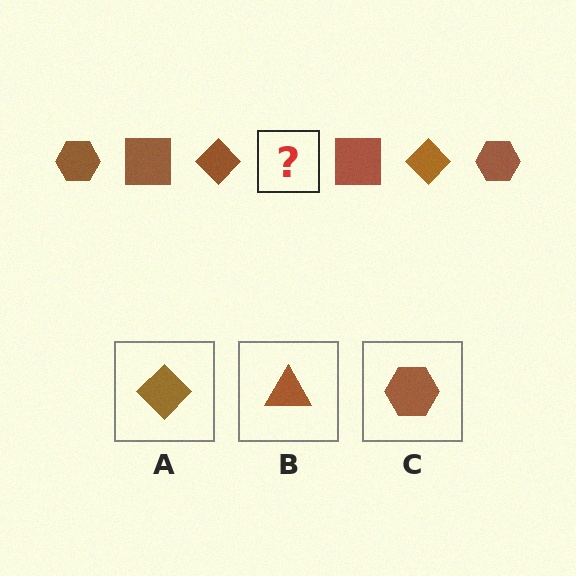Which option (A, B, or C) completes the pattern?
C.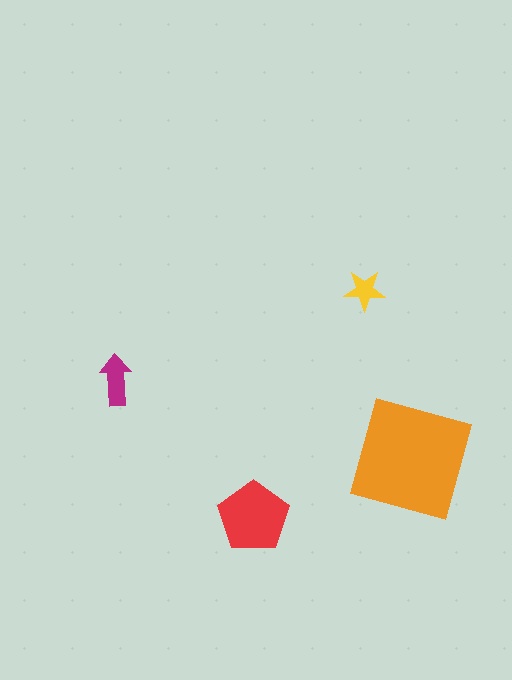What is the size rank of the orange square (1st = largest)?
1st.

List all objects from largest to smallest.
The orange square, the red pentagon, the magenta arrow, the yellow star.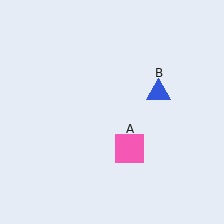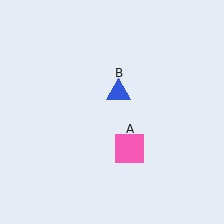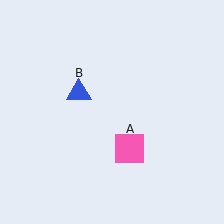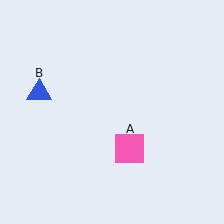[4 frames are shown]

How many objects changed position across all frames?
1 object changed position: blue triangle (object B).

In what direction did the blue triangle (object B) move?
The blue triangle (object B) moved left.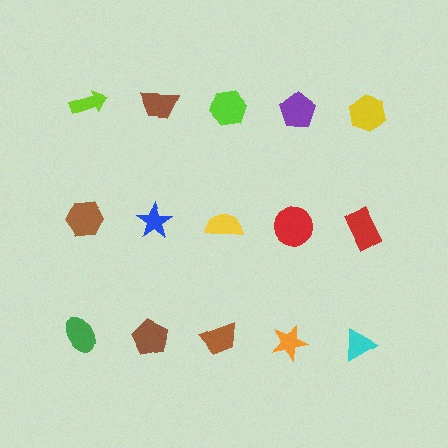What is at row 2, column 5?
A red rectangle.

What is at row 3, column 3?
A brown trapezoid.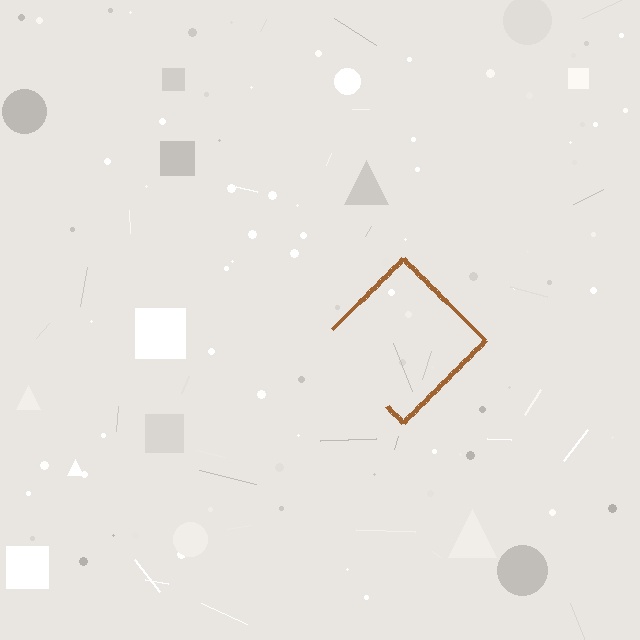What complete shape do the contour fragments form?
The contour fragments form a diamond.